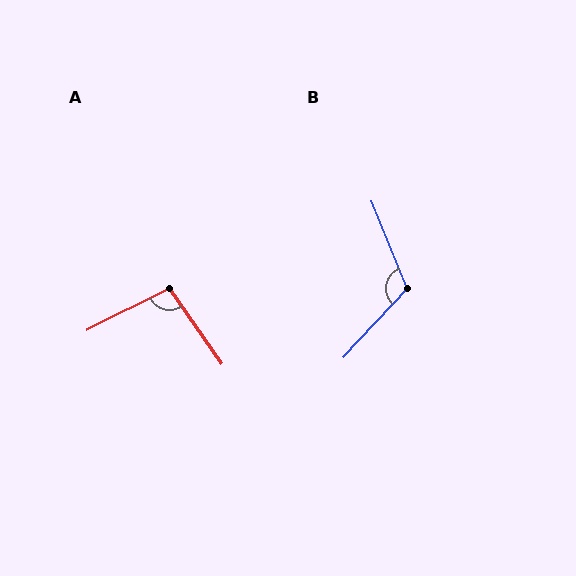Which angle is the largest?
B, at approximately 115 degrees.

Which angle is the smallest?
A, at approximately 98 degrees.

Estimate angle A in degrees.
Approximately 98 degrees.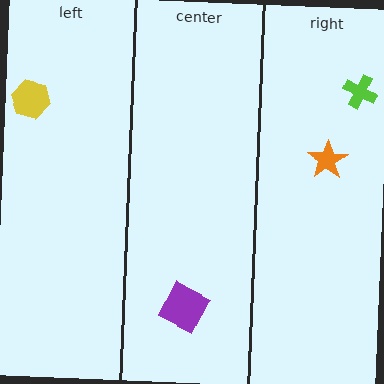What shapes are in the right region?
The lime cross, the orange star.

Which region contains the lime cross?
The right region.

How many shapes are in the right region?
2.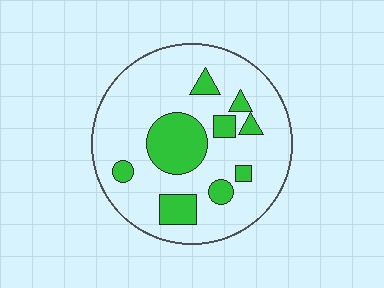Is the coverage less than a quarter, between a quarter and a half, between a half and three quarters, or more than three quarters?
Less than a quarter.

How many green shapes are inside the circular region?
9.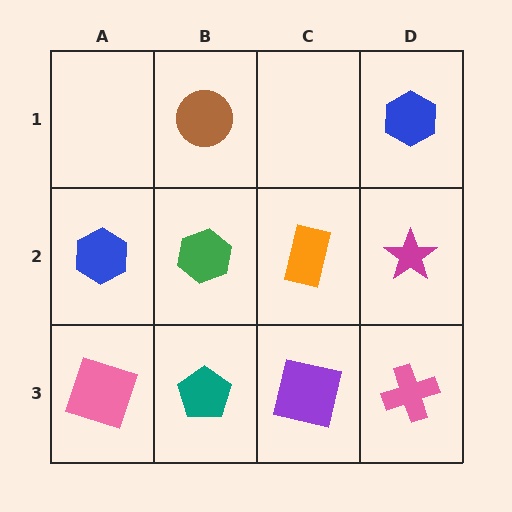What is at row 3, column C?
A purple square.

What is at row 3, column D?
A pink cross.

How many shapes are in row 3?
4 shapes.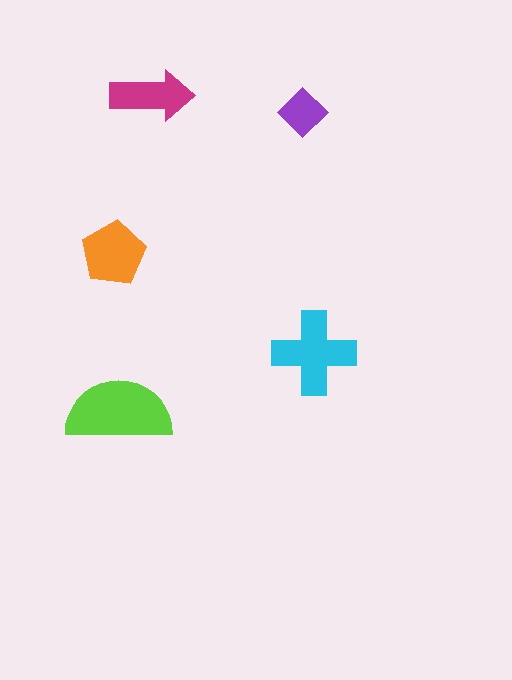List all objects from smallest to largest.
The purple diamond, the magenta arrow, the orange pentagon, the cyan cross, the lime semicircle.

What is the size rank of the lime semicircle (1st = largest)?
1st.